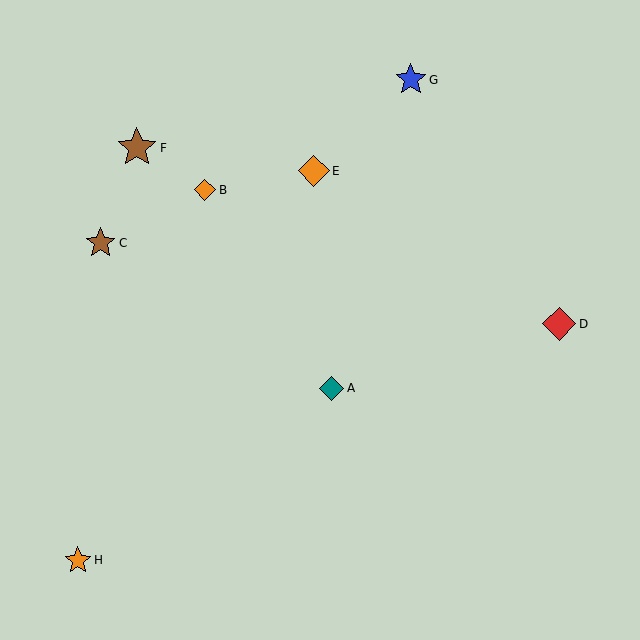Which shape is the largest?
The brown star (labeled F) is the largest.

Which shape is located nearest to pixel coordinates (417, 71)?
The blue star (labeled G) at (411, 80) is nearest to that location.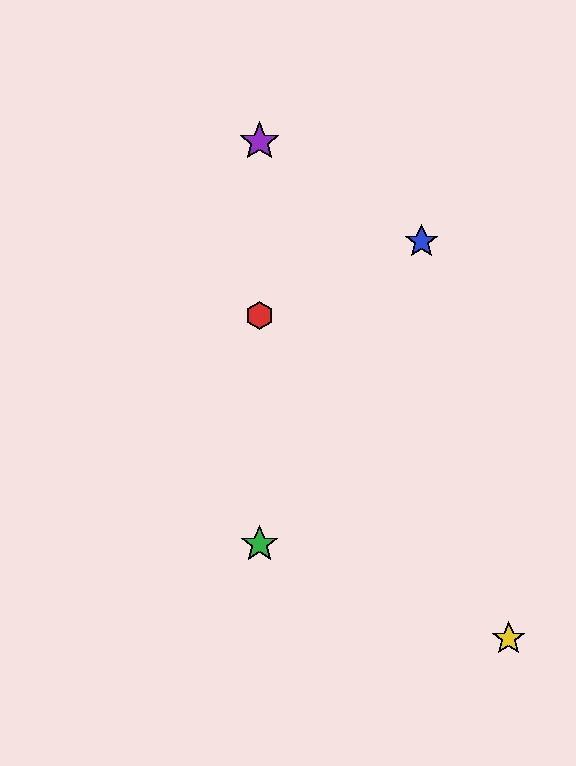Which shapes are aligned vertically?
The red hexagon, the green star, the purple star are aligned vertically.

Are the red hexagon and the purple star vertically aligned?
Yes, both are at x≈260.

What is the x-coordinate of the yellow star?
The yellow star is at x≈509.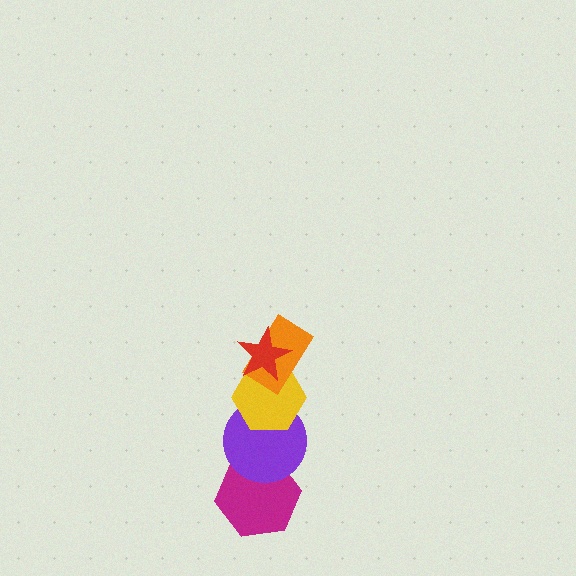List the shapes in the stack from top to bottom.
From top to bottom: the red star, the orange rectangle, the yellow hexagon, the purple circle, the magenta hexagon.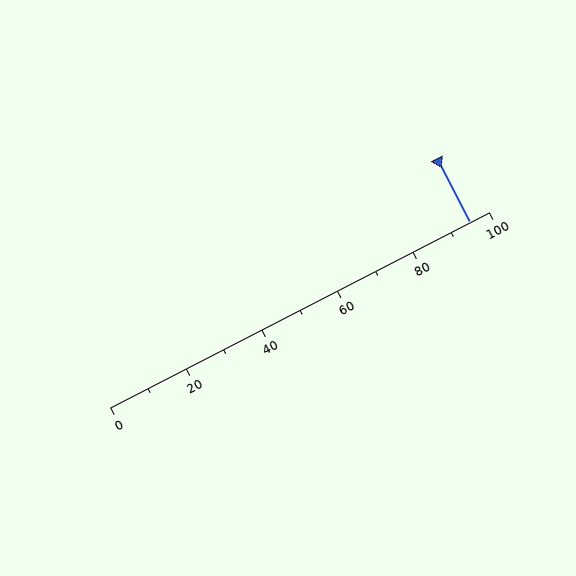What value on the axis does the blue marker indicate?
The marker indicates approximately 95.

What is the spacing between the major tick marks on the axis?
The major ticks are spaced 20 apart.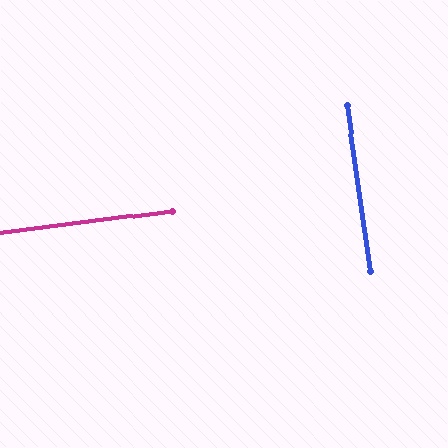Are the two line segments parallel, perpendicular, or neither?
Perpendicular — they meet at approximately 89°.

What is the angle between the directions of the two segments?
Approximately 89 degrees.